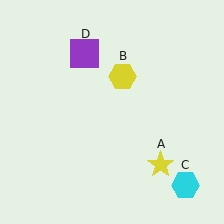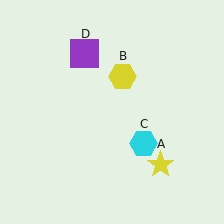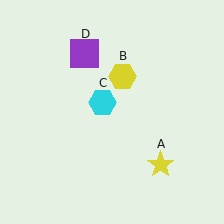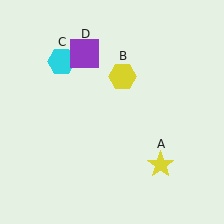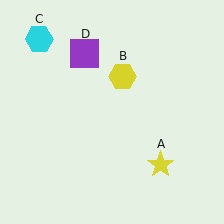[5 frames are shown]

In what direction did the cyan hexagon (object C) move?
The cyan hexagon (object C) moved up and to the left.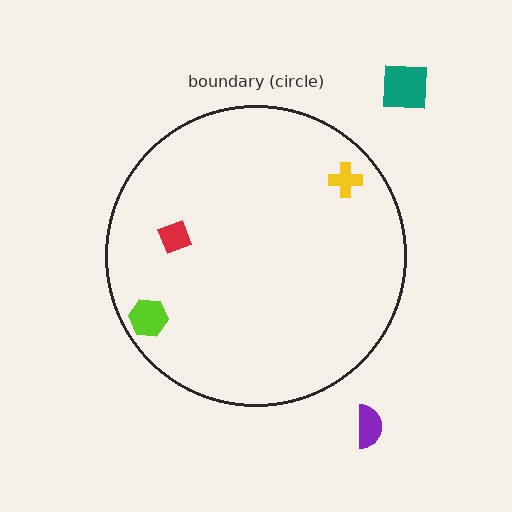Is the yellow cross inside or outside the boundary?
Inside.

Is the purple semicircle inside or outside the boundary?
Outside.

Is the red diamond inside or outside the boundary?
Inside.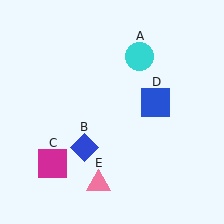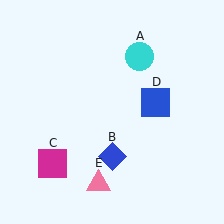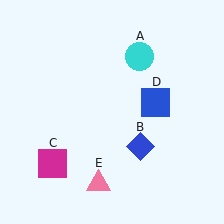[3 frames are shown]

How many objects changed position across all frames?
1 object changed position: blue diamond (object B).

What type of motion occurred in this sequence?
The blue diamond (object B) rotated counterclockwise around the center of the scene.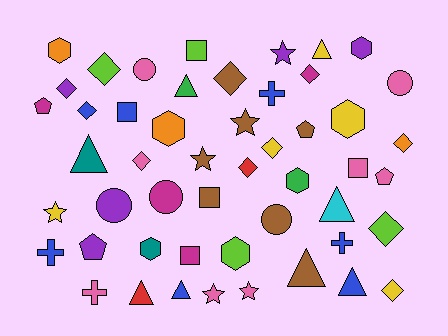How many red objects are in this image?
There are 2 red objects.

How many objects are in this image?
There are 50 objects.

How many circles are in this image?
There are 5 circles.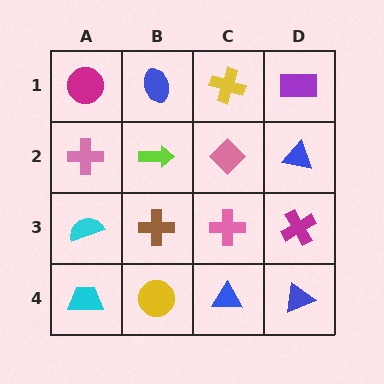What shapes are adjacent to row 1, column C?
A pink diamond (row 2, column C), a blue ellipse (row 1, column B), a purple rectangle (row 1, column D).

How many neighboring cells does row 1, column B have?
3.